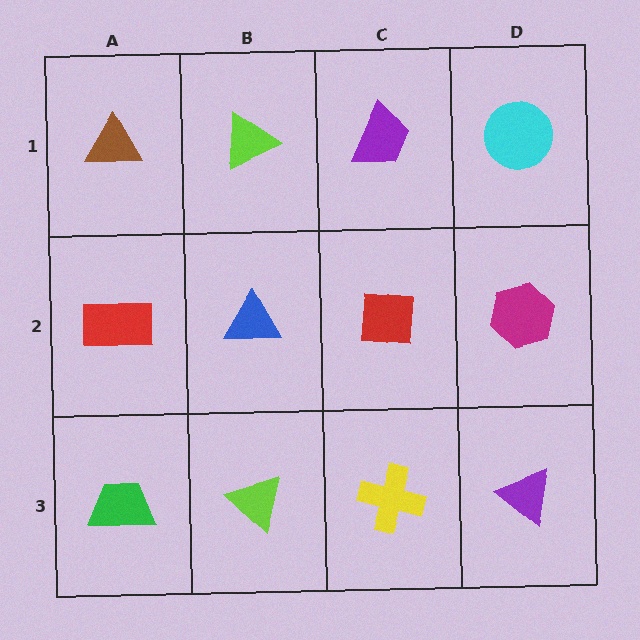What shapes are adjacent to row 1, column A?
A red rectangle (row 2, column A), a lime triangle (row 1, column B).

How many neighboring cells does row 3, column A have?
2.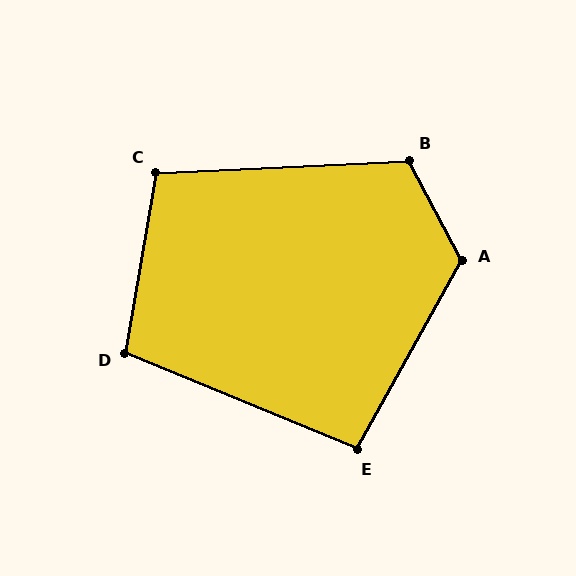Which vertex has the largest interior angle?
A, at approximately 123 degrees.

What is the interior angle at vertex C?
Approximately 102 degrees (obtuse).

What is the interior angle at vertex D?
Approximately 103 degrees (obtuse).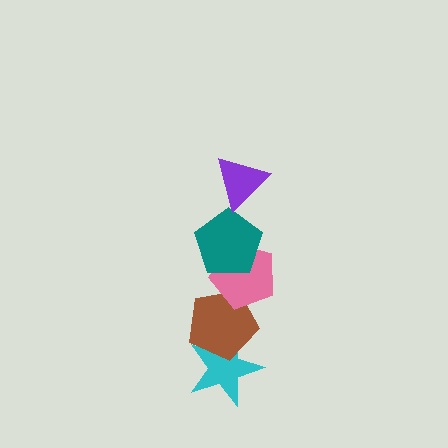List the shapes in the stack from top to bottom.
From top to bottom: the purple triangle, the teal pentagon, the pink pentagon, the brown pentagon, the cyan star.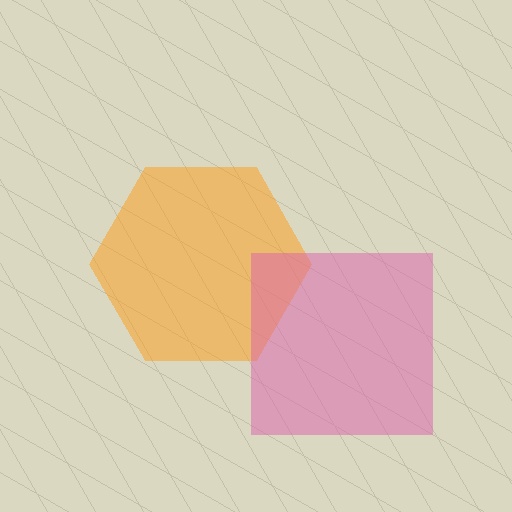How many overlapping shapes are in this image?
There are 2 overlapping shapes in the image.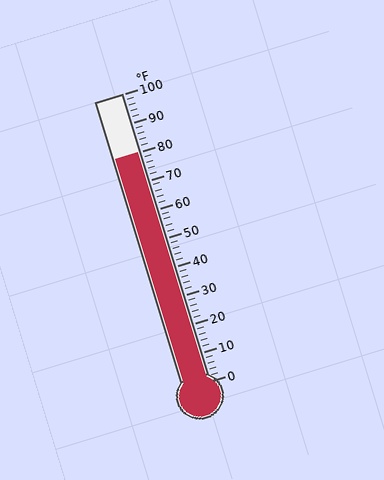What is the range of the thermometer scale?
The thermometer scale ranges from 0°F to 100°F.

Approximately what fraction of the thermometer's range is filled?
The thermometer is filled to approximately 80% of its range.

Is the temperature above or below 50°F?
The temperature is above 50°F.